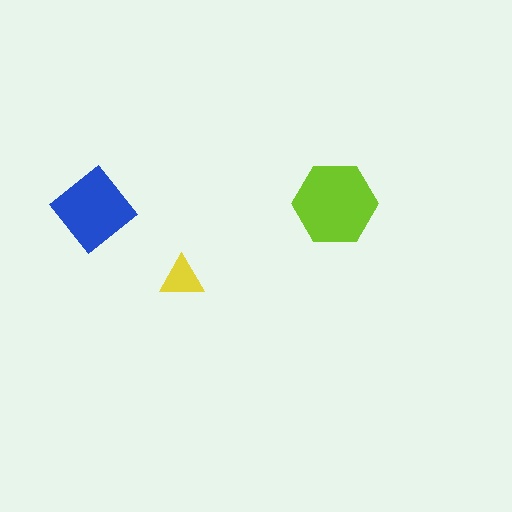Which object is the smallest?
The yellow triangle.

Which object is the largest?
The lime hexagon.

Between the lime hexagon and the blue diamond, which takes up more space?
The lime hexagon.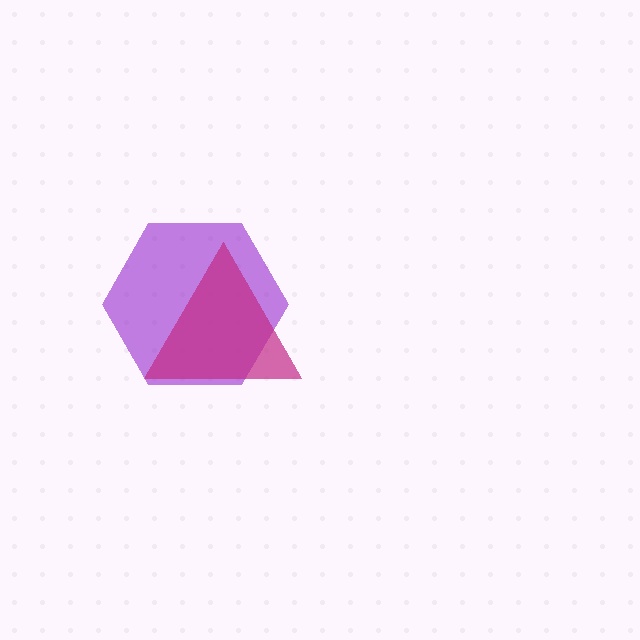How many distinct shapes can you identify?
There are 2 distinct shapes: a purple hexagon, a magenta triangle.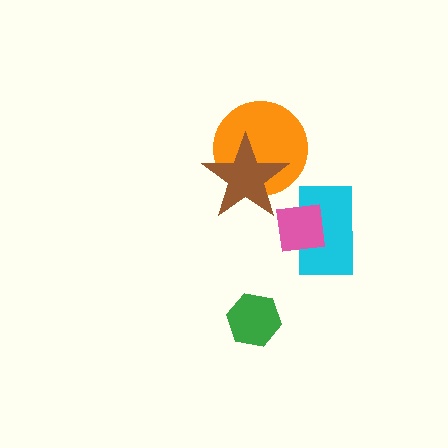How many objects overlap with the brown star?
1 object overlaps with the brown star.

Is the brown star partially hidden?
No, no other shape covers it.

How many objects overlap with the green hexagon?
0 objects overlap with the green hexagon.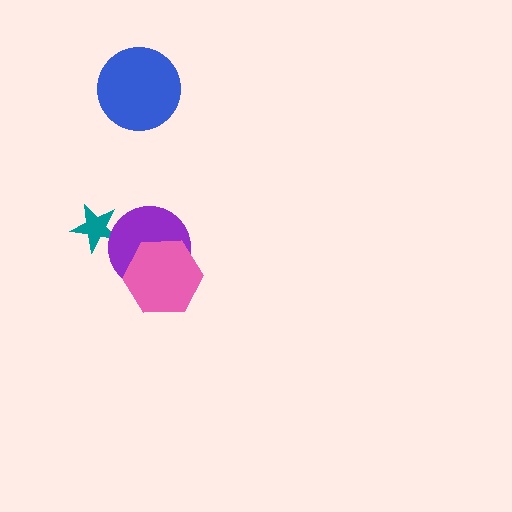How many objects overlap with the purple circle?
2 objects overlap with the purple circle.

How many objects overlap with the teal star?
1 object overlaps with the teal star.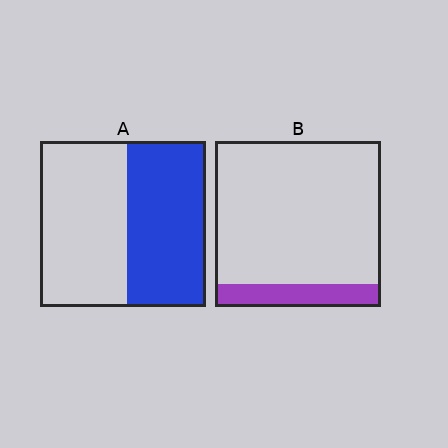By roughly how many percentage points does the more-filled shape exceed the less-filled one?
By roughly 35 percentage points (A over B).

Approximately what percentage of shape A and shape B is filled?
A is approximately 50% and B is approximately 15%.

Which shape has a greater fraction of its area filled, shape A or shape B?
Shape A.